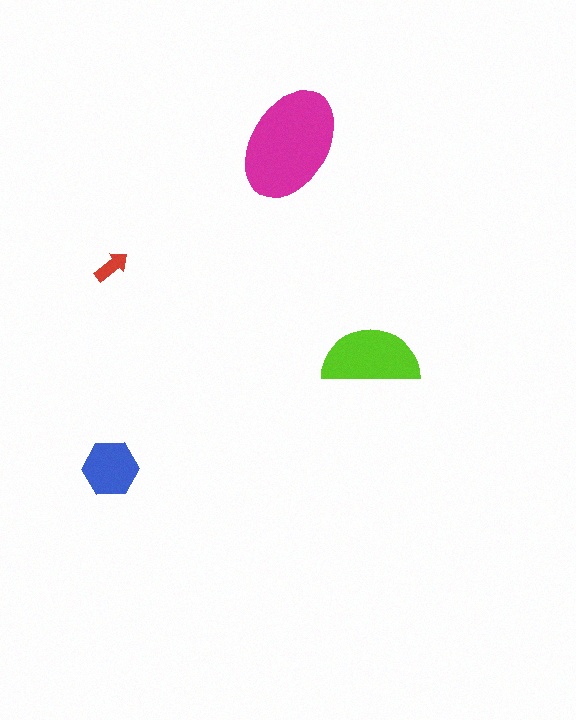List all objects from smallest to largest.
The red arrow, the blue hexagon, the lime semicircle, the magenta ellipse.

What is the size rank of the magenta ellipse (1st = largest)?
1st.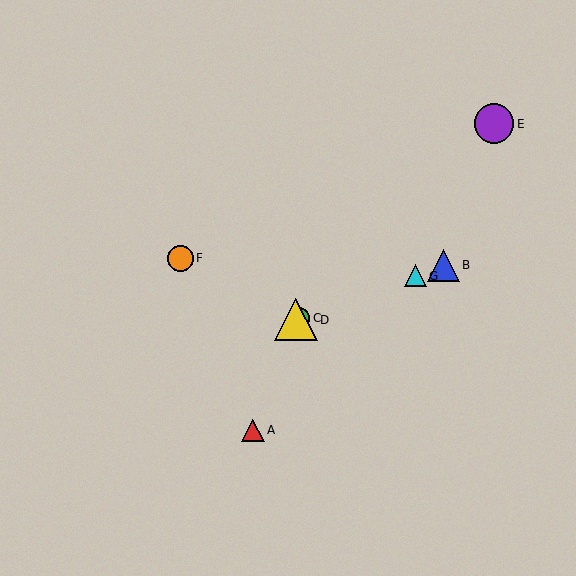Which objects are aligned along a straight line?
Objects B, C, D, G are aligned along a straight line.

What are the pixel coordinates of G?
Object G is at (416, 276).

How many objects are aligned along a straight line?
4 objects (B, C, D, G) are aligned along a straight line.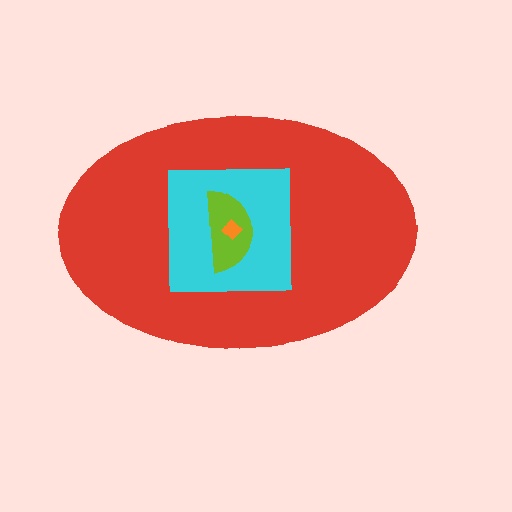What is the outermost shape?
The red ellipse.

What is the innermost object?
The orange diamond.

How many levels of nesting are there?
4.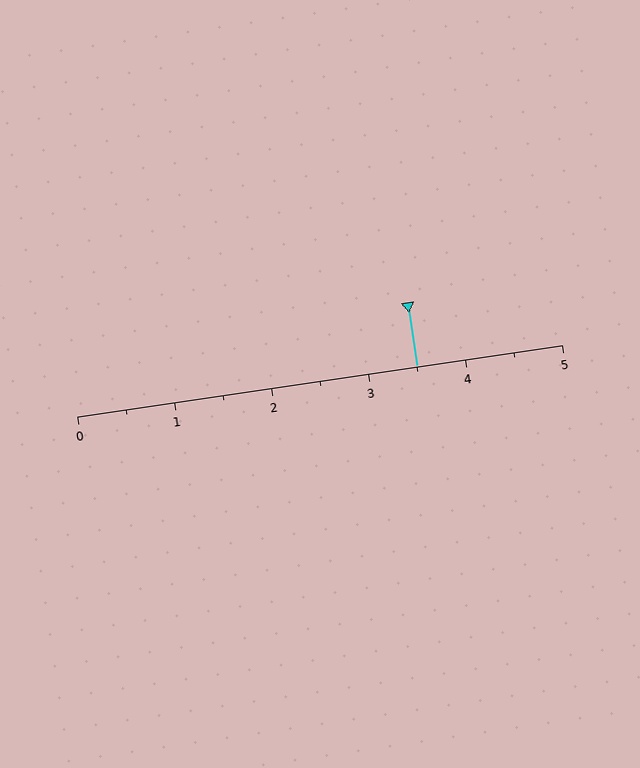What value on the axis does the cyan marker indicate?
The marker indicates approximately 3.5.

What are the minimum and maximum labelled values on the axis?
The axis runs from 0 to 5.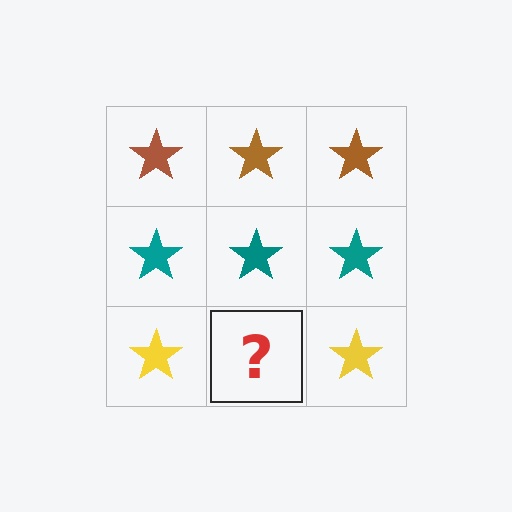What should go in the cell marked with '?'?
The missing cell should contain a yellow star.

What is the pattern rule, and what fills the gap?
The rule is that each row has a consistent color. The gap should be filled with a yellow star.